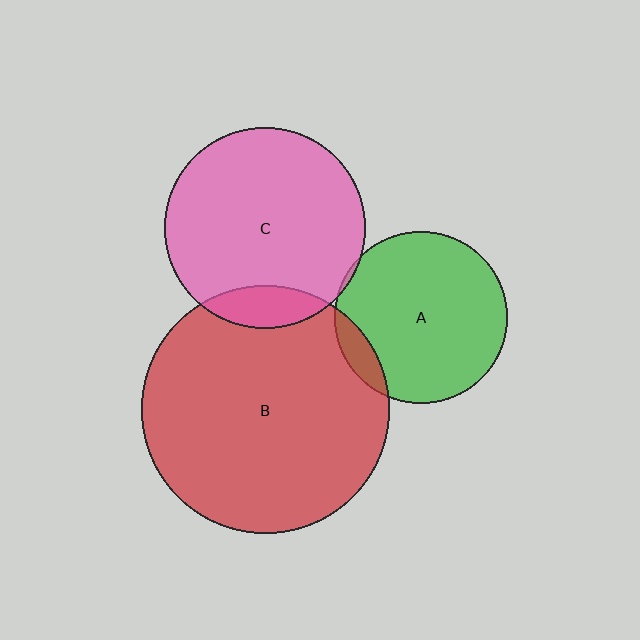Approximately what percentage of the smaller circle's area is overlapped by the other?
Approximately 5%.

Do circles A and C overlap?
Yes.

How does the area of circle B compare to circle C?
Approximately 1.5 times.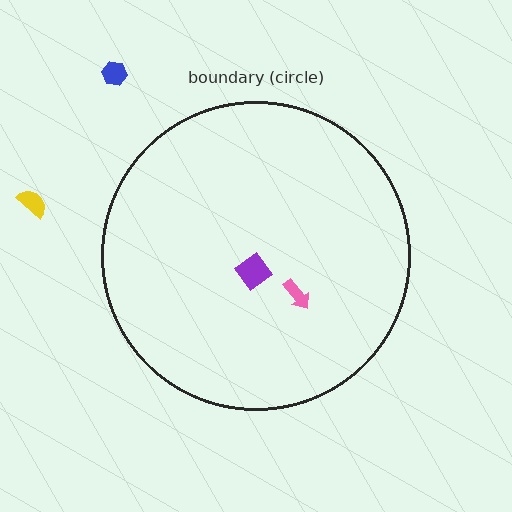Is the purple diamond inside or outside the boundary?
Inside.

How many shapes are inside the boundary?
2 inside, 2 outside.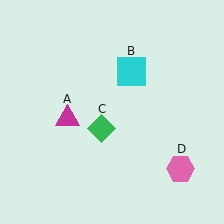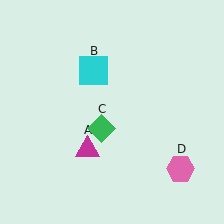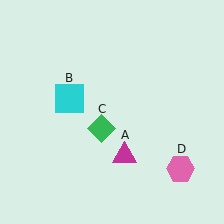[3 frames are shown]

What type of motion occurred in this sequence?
The magenta triangle (object A), cyan square (object B) rotated counterclockwise around the center of the scene.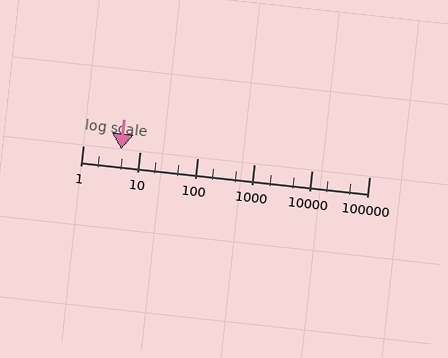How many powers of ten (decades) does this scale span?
The scale spans 5 decades, from 1 to 100000.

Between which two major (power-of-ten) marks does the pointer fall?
The pointer is between 1 and 10.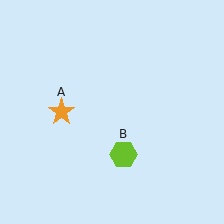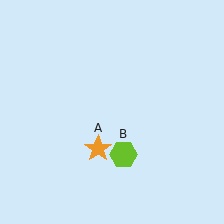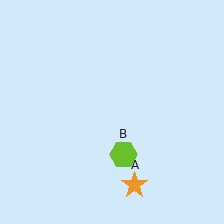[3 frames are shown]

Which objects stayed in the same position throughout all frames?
Lime hexagon (object B) remained stationary.